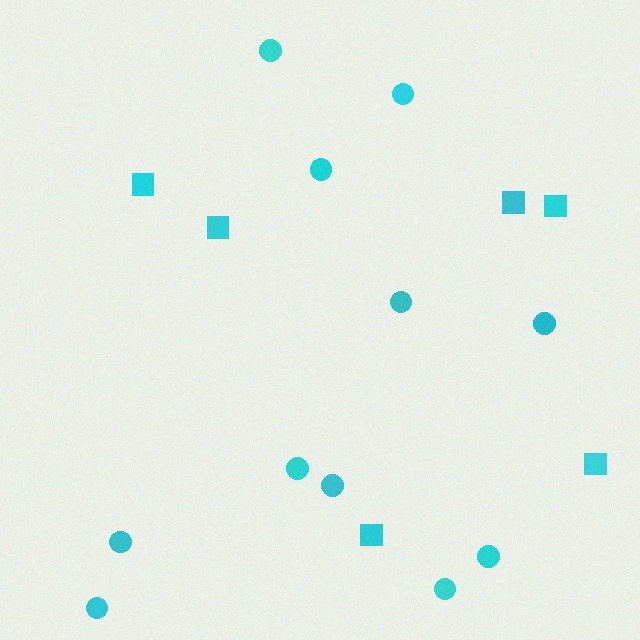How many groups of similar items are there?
There are 2 groups: one group of circles (11) and one group of squares (6).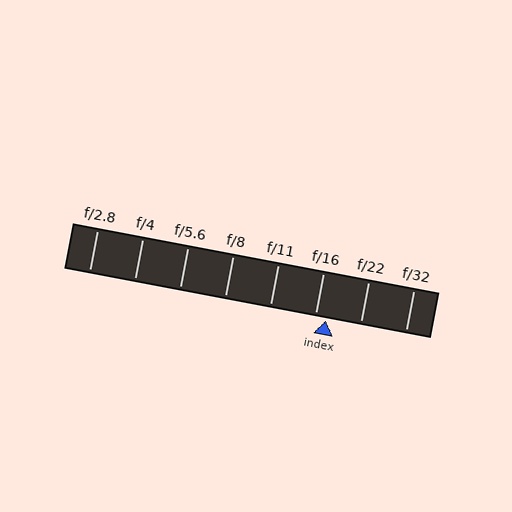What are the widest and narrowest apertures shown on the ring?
The widest aperture shown is f/2.8 and the narrowest is f/32.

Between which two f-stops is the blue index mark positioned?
The index mark is between f/16 and f/22.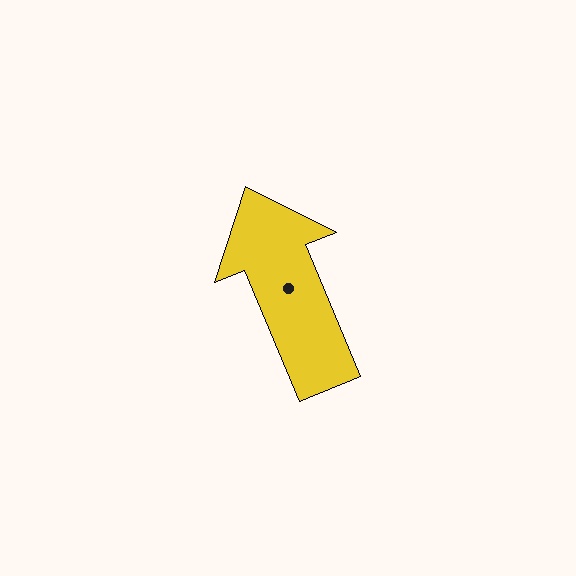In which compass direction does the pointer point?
Northwest.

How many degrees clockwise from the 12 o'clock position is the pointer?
Approximately 337 degrees.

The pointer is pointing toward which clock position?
Roughly 11 o'clock.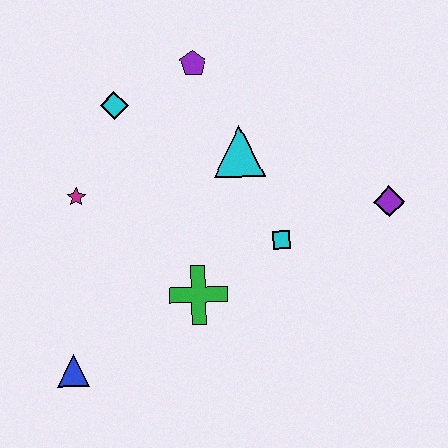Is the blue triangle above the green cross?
No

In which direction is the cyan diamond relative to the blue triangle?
The cyan diamond is above the blue triangle.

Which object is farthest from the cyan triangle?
The blue triangle is farthest from the cyan triangle.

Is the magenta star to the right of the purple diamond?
No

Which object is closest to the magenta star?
The cyan diamond is closest to the magenta star.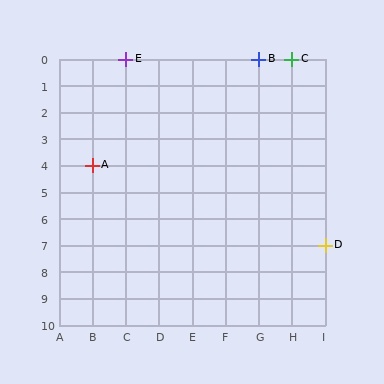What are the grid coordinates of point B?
Point B is at grid coordinates (G, 0).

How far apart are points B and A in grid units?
Points B and A are 5 columns and 4 rows apart (about 6.4 grid units diagonally).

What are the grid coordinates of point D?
Point D is at grid coordinates (I, 7).